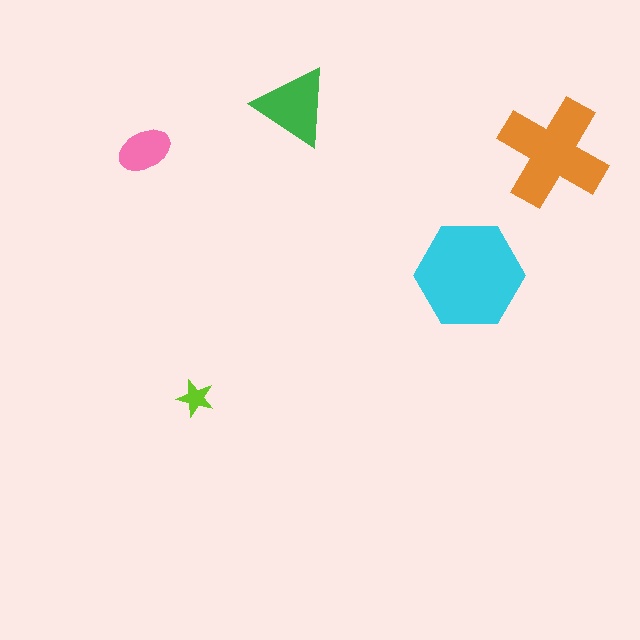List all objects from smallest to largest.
The lime star, the pink ellipse, the green triangle, the orange cross, the cyan hexagon.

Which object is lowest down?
The lime star is bottommost.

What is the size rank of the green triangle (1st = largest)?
3rd.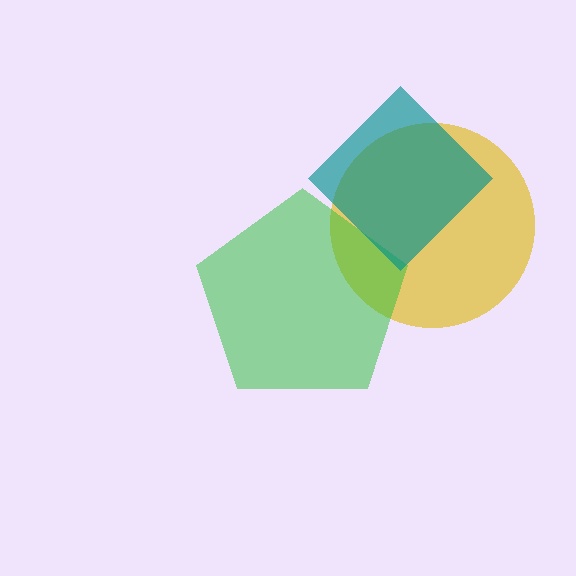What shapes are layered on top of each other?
The layered shapes are: a yellow circle, a green pentagon, a teal diamond.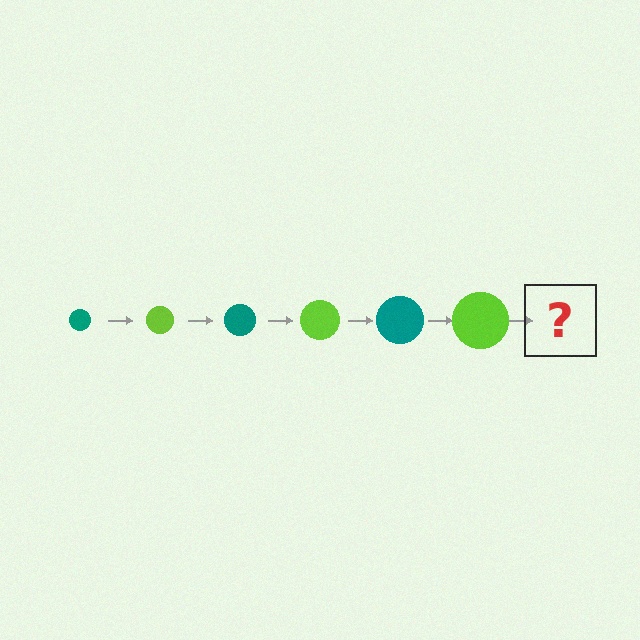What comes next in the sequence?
The next element should be a teal circle, larger than the previous one.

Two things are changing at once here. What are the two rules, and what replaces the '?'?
The two rules are that the circle grows larger each step and the color cycles through teal and lime. The '?' should be a teal circle, larger than the previous one.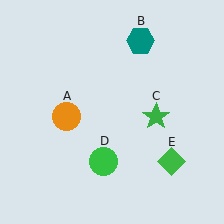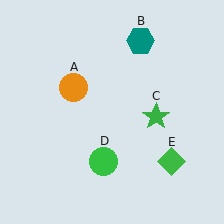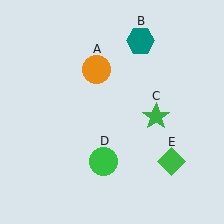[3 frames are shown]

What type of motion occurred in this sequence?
The orange circle (object A) rotated clockwise around the center of the scene.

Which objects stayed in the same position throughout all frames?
Teal hexagon (object B) and green star (object C) and green circle (object D) and green diamond (object E) remained stationary.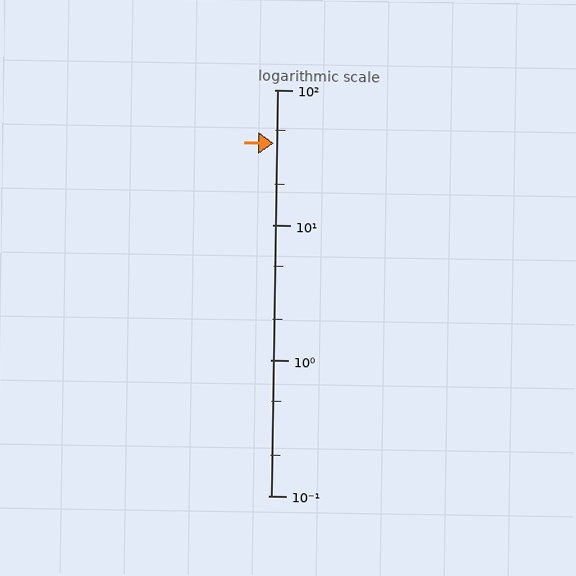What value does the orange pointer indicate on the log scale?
The pointer indicates approximately 40.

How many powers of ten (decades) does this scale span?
The scale spans 3 decades, from 0.1 to 100.